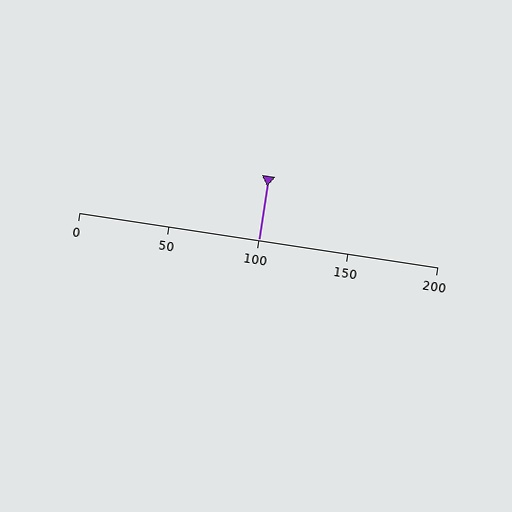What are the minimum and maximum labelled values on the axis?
The axis runs from 0 to 200.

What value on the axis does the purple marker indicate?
The marker indicates approximately 100.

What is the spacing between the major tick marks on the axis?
The major ticks are spaced 50 apart.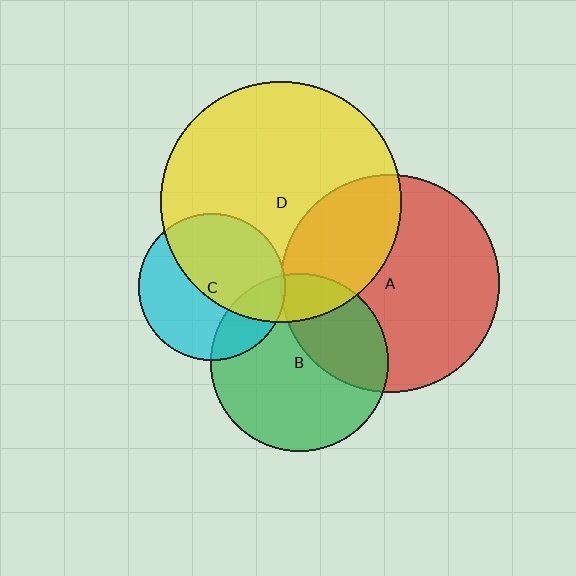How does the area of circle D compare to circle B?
Approximately 1.8 times.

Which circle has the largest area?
Circle D (yellow).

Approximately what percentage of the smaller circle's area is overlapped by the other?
Approximately 30%.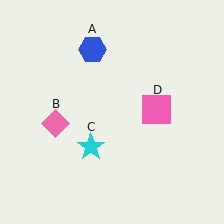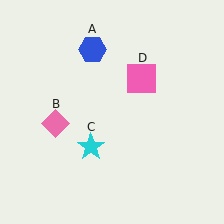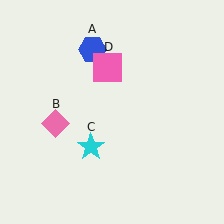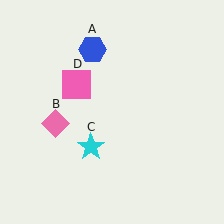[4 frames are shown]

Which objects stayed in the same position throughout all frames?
Blue hexagon (object A) and pink diamond (object B) and cyan star (object C) remained stationary.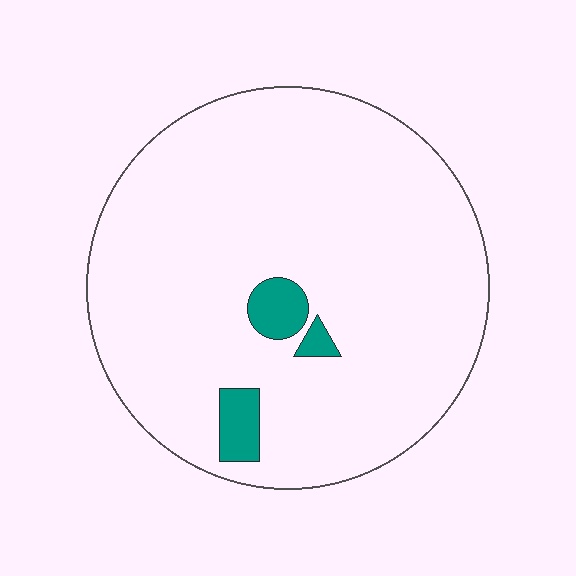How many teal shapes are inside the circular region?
3.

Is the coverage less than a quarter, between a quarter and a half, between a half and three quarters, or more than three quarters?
Less than a quarter.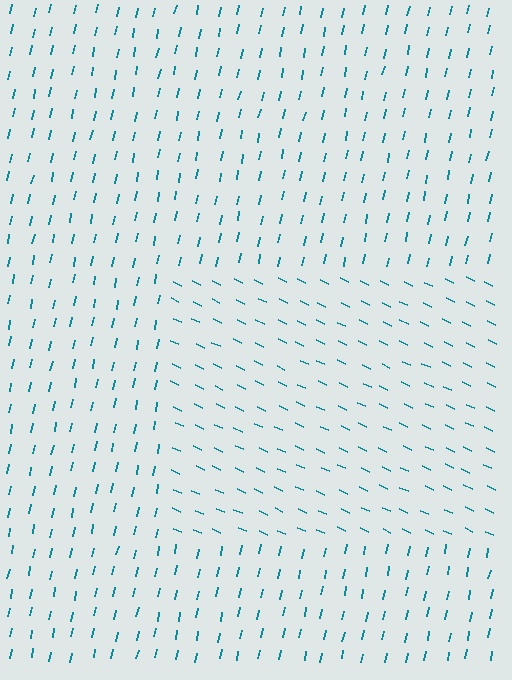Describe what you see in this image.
The image is filled with small teal line segments. A rectangle region in the image has lines oriented differently from the surrounding lines, creating a visible texture boundary.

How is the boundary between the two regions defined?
The boundary is defined purely by a change in line orientation (approximately 77 degrees difference). All lines are the same color and thickness.